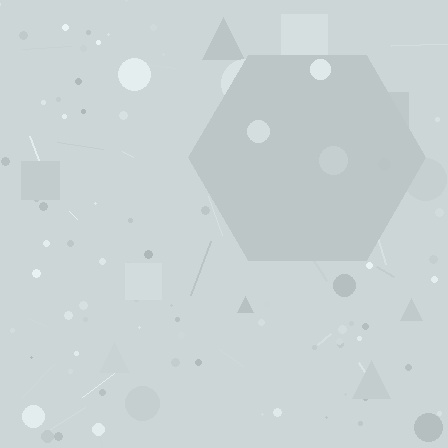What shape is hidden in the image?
A hexagon is hidden in the image.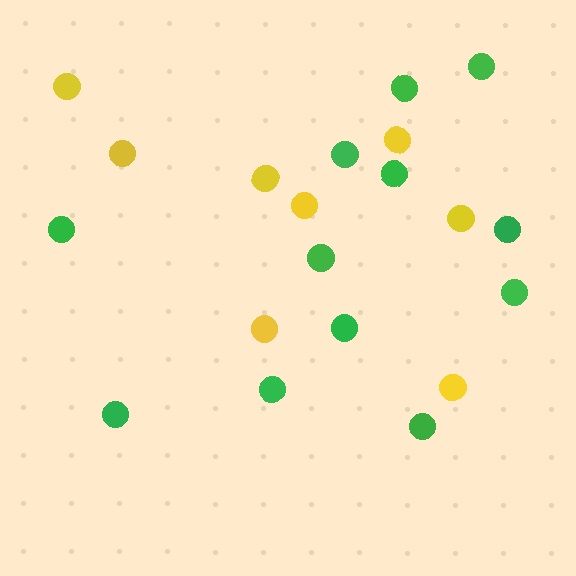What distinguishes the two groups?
There are 2 groups: one group of green circles (12) and one group of yellow circles (8).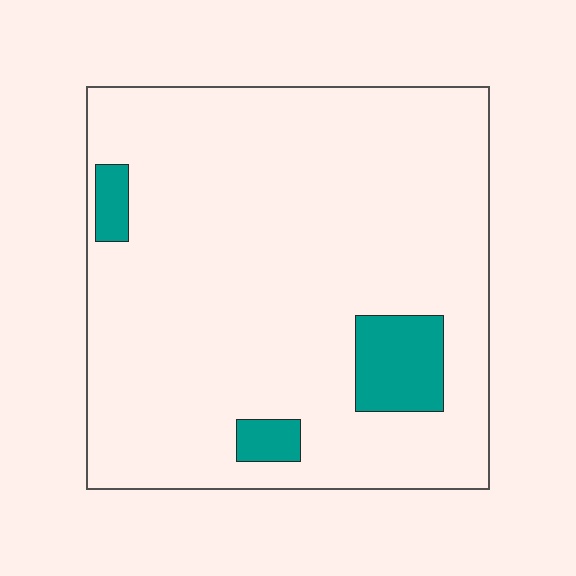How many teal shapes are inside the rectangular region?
3.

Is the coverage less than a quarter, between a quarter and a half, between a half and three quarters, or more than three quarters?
Less than a quarter.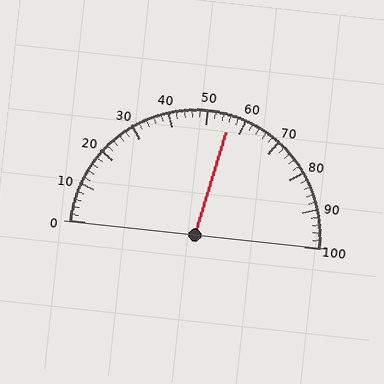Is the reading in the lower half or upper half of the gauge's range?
The reading is in the upper half of the range (0 to 100).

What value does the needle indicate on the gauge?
The needle indicates approximately 56.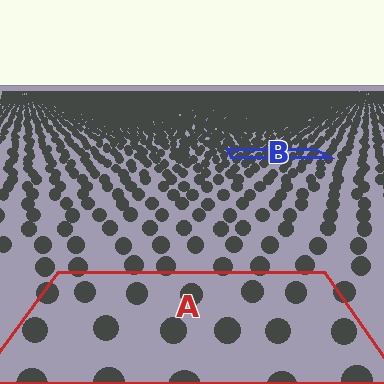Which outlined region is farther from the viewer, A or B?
Region B is farther from the viewer — the texture elements inside it appear smaller and more densely packed.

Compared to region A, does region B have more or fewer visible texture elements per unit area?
Region B has more texture elements per unit area — they are packed more densely because it is farther away.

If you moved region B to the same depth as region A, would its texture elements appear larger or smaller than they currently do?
They would appear larger. At a closer depth, the same texture elements are projected at a bigger on-screen size.